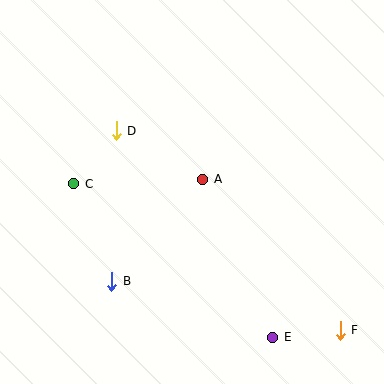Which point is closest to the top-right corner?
Point A is closest to the top-right corner.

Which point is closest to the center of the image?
Point A at (203, 179) is closest to the center.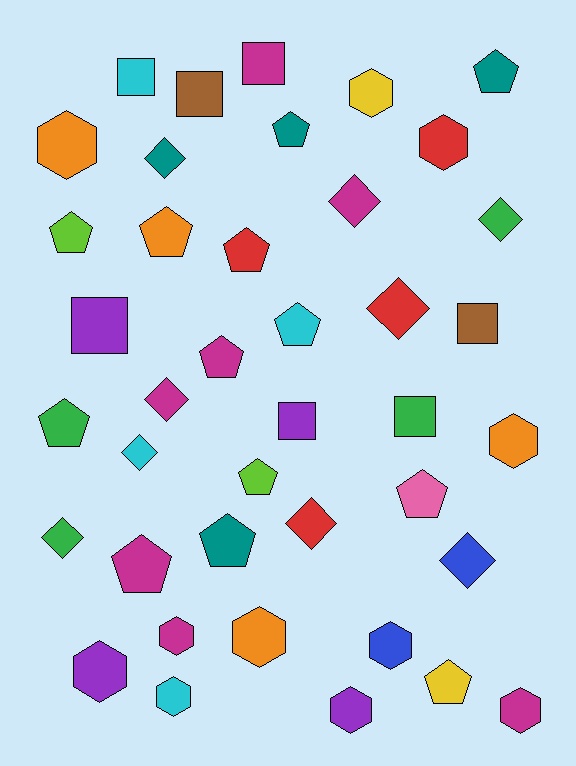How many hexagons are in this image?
There are 11 hexagons.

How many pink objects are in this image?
There is 1 pink object.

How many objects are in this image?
There are 40 objects.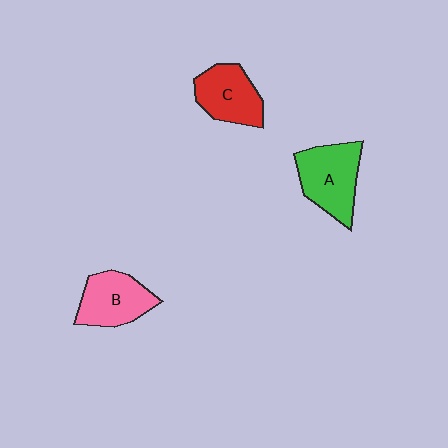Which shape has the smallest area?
Shape C (red).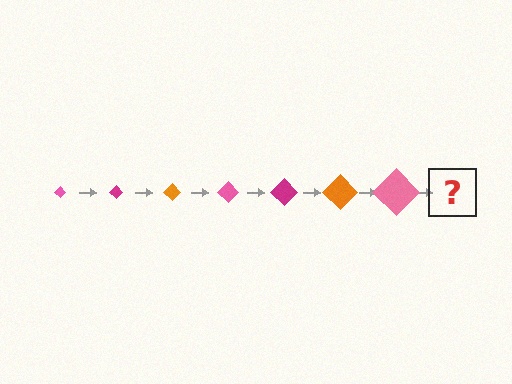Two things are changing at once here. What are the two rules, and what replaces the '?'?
The two rules are that the diamond grows larger each step and the color cycles through pink, magenta, and orange. The '?' should be a magenta diamond, larger than the previous one.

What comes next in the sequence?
The next element should be a magenta diamond, larger than the previous one.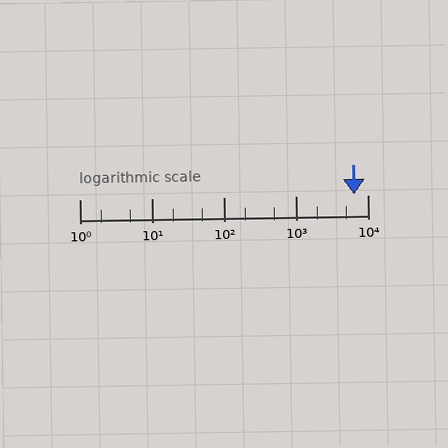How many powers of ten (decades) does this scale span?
The scale spans 4 decades, from 1 to 10000.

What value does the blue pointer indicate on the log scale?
The pointer indicates approximately 6500.